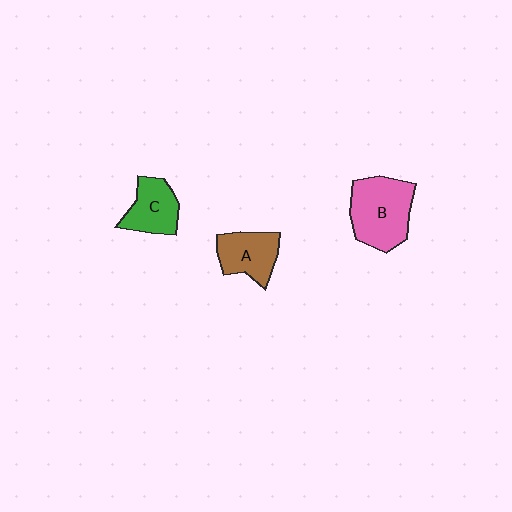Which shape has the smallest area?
Shape C (green).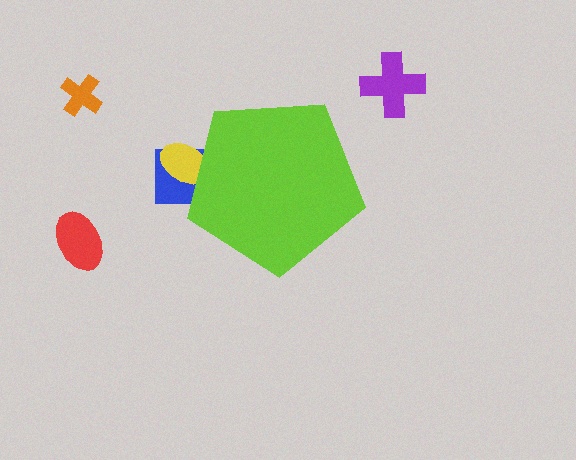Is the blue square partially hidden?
Yes, the blue square is partially hidden behind the lime pentagon.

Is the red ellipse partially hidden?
No, the red ellipse is fully visible.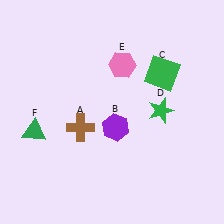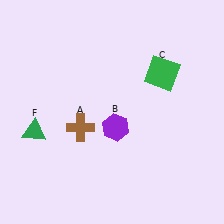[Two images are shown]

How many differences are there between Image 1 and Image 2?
There are 2 differences between the two images.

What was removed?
The pink hexagon (E), the green star (D) were removed in Image 2.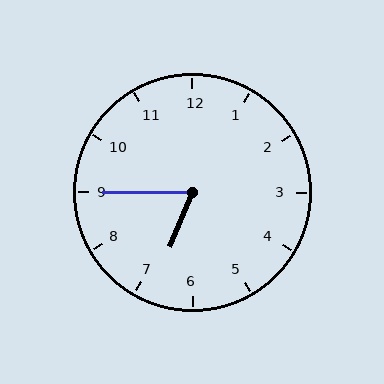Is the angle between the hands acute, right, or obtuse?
It is acute.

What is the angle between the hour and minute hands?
Approximately 68 degrees.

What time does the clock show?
6:45.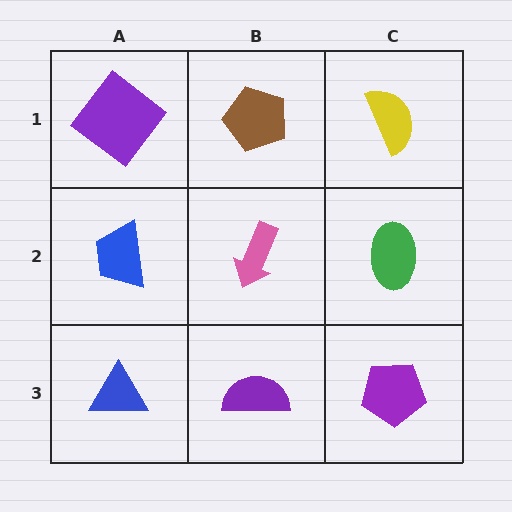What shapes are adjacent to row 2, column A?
A purple diamond (row 1, column A), a blue triangle (row 3, column A), a pink arrow (row 2, column B).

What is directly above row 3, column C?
A green ellipse.